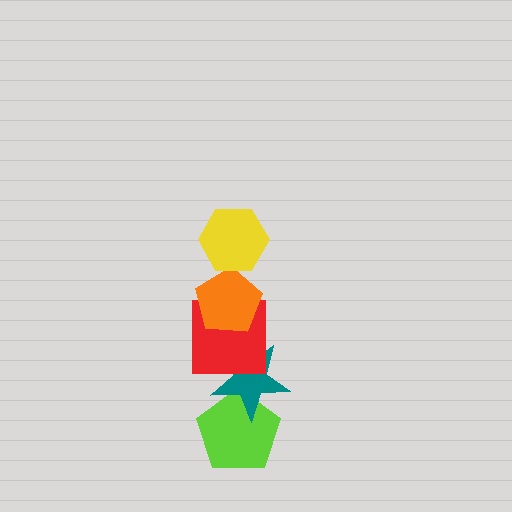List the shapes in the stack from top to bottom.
From top to bottom: the yellow hexagon, the orange pentagon, the red square, the teal star, the lime pentagon.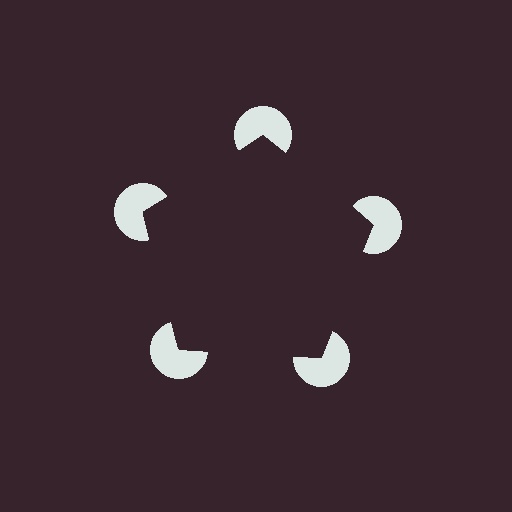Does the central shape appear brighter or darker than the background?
It typically appears slightly darker than the background, even though no actual brightness change is drawn.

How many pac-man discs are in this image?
There are 5 — one at each vertex of the illusory pentagon.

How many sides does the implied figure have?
5 sides.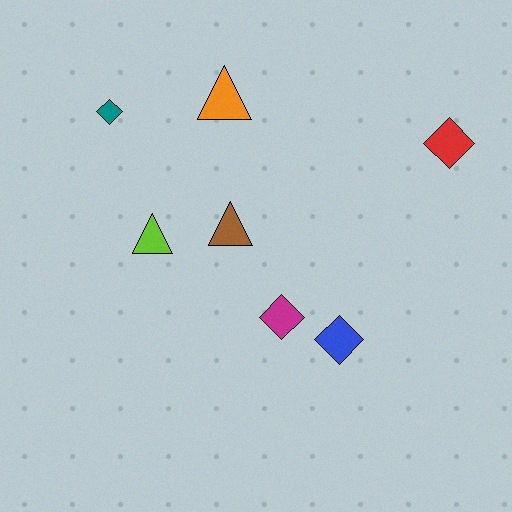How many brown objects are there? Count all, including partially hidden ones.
There is 1 brown object.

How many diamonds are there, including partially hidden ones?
There are 4 diamonds.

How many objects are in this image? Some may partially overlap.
There are 7 objects.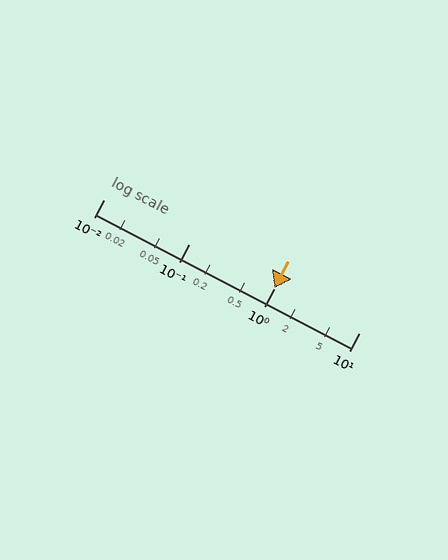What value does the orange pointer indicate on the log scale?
The pointer indicates approximately 1.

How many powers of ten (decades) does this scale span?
The scale spans 3 decades, from 0.01 to 10.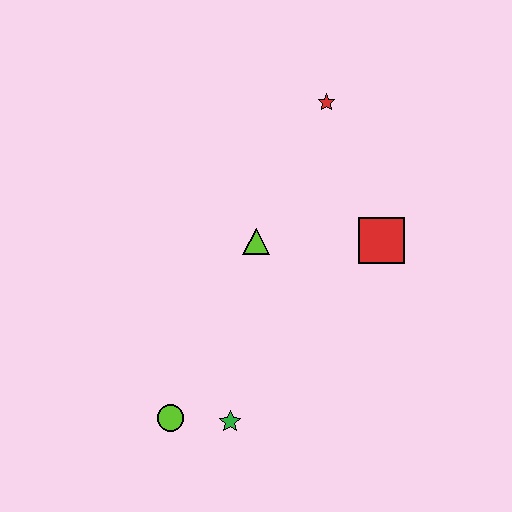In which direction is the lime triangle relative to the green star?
The lime triangle is above the green star.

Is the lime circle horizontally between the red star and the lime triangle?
No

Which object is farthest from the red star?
The lime circle is farthest from the red star.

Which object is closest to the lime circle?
The green star is closest to the lime circle.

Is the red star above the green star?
Yes